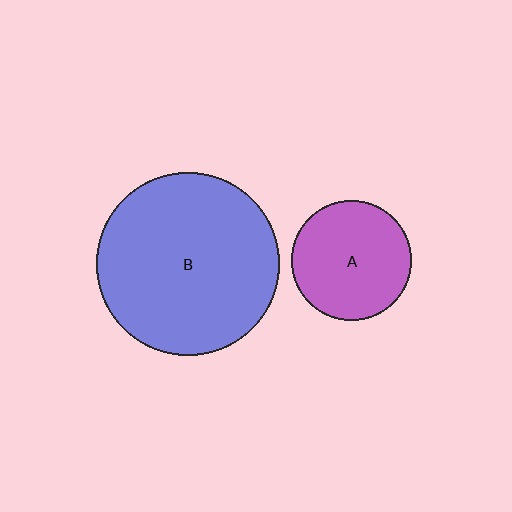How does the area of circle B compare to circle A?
Approximately 2.3 times.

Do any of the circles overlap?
No, none of the circles overlap.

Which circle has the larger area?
Circle B (blue).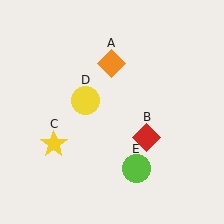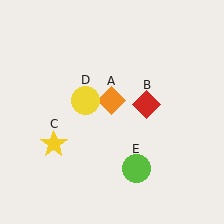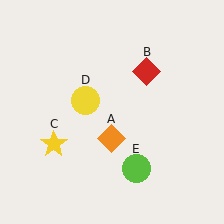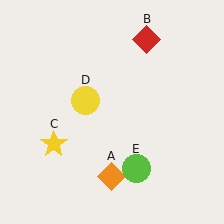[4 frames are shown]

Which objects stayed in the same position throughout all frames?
Yellow star (object C) and yellow circle (object D) and lime circle (object E) remained stationary.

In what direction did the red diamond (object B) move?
The red diamond (object B) moved up.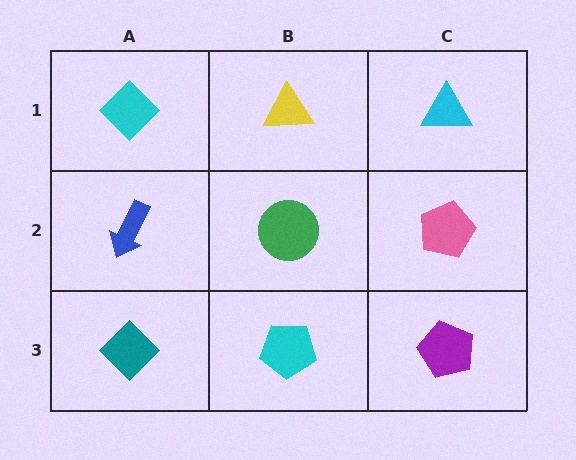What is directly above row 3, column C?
A pink pentagon.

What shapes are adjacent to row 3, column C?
A pink pentagon (row 2, column C), a cyan pentagon (row 3, column B).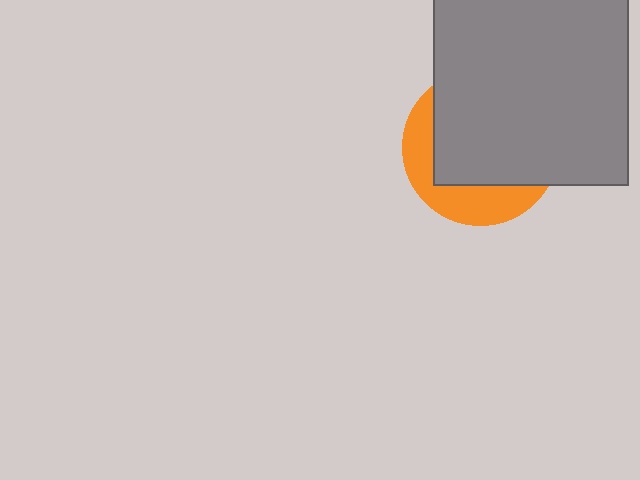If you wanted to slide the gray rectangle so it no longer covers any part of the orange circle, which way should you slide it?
Slide it toward the upper-right — that is the most direct way to separate the two shapes.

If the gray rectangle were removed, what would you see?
You would see the complete orange circle.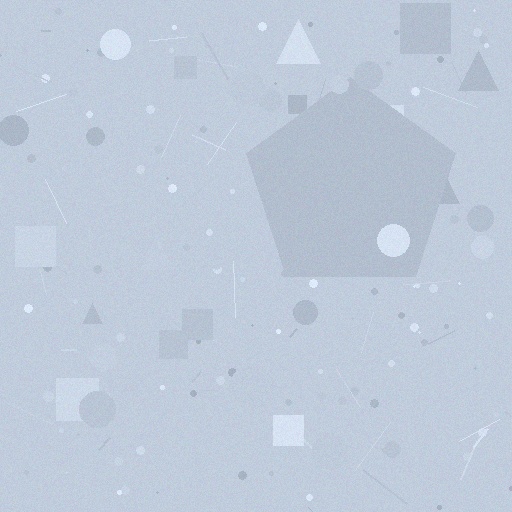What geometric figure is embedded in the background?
A pentagon is embedded in the background.